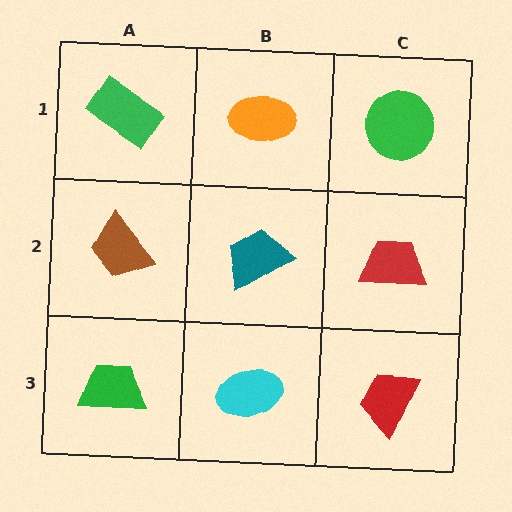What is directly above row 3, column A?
A brown trapezoid.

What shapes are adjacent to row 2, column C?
A green circle (row 1, column C), a red trapezoid (row 3, column C), a teal trapezoid (row 2, column B).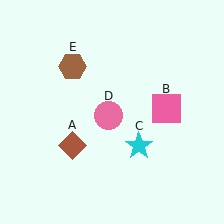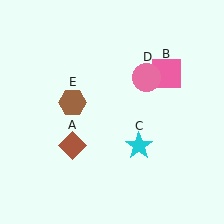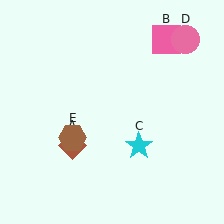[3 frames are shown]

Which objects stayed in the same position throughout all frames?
Brown diamond (object A) and cyan star (object C) remained stationary.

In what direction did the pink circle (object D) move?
The pink circle (object D) moved up and to the right.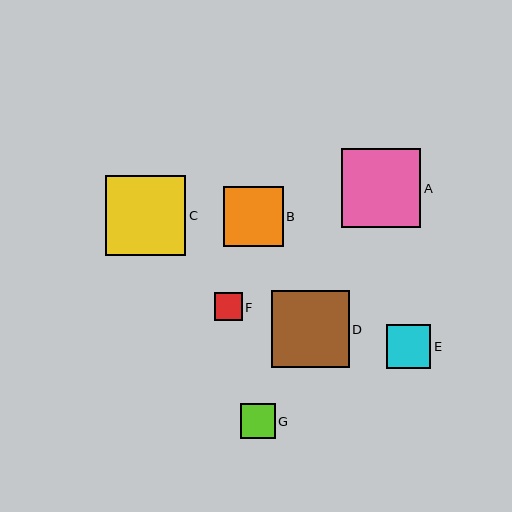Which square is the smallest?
Square F is the smallest with a size of approximately 28 pixels.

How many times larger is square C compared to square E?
Square C is approximately 1.8 times the size of square E.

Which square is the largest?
Square C is the largest with a size of approximately 80 pixels.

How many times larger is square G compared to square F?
Square G is approximately 1.2 times the size of square F.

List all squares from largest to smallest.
From largest to smallest: C, A, D, B, E, G, F.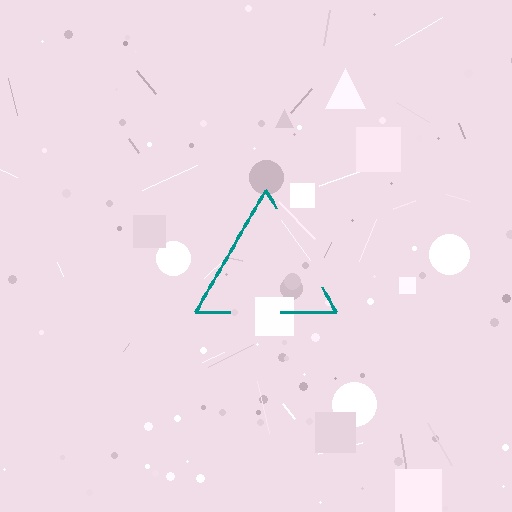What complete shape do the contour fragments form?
The contour fragments form a triangle.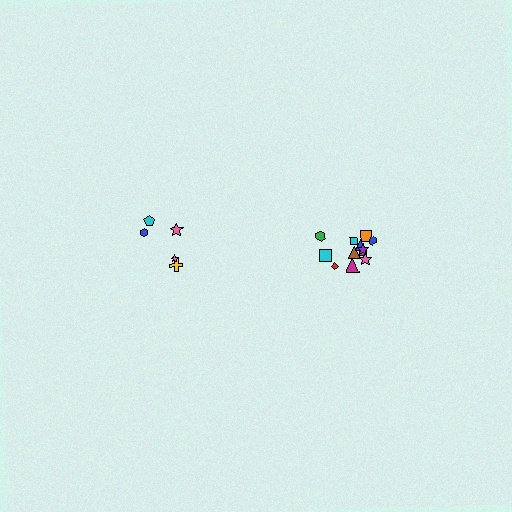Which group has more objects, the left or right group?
The right group.